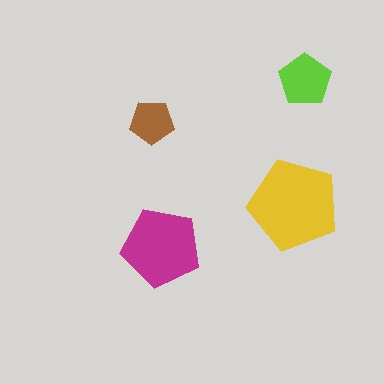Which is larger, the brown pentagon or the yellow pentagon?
The yellow one.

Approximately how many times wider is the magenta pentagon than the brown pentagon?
About 2 times wider.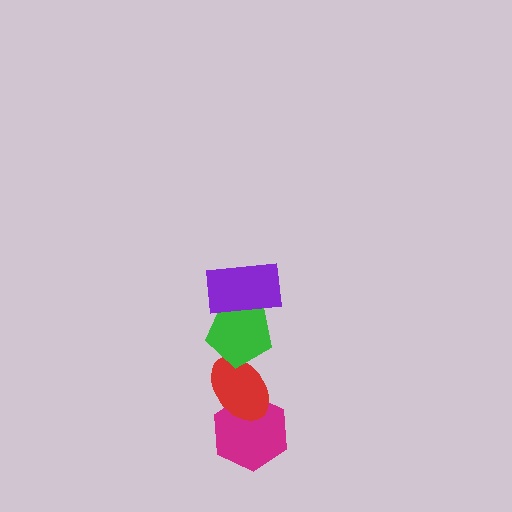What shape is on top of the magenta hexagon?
The red ellipse is on top of the magenta hexagon.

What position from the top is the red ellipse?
The red ellipse is 3rd from the top.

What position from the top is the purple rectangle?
The purple rectangle is 1st from the top.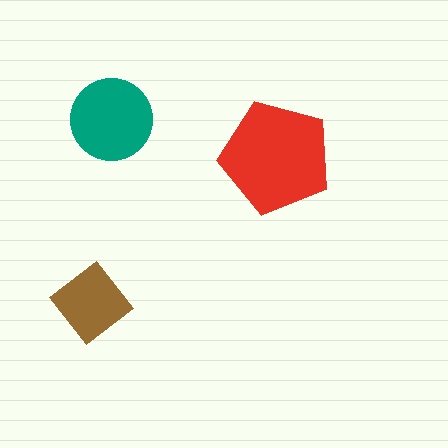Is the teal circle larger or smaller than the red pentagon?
Smaller.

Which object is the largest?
The red pentagon.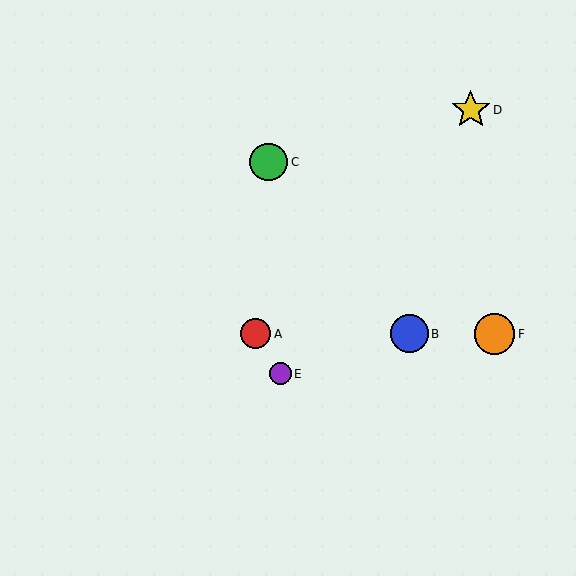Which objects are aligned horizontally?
Objects A, B, F are aligned horizontally.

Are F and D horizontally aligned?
No, F is at y≈334 and D is at y≈110.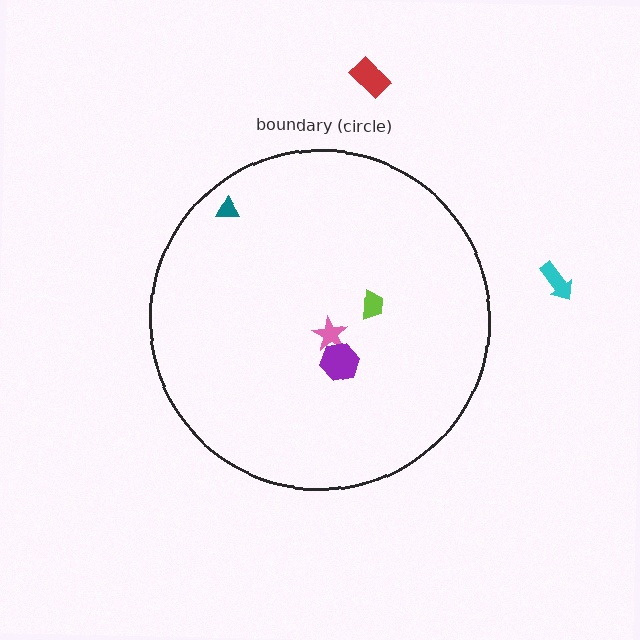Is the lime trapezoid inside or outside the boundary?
Inside.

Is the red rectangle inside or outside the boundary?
Outside.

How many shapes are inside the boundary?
4 inside, 2 outside.